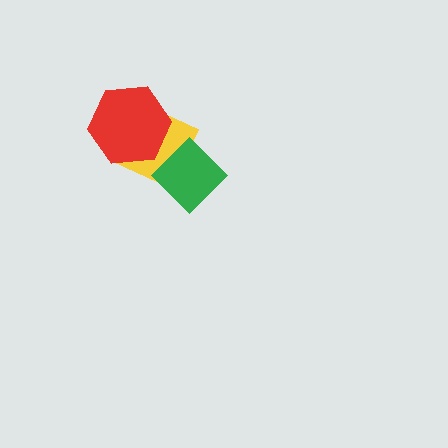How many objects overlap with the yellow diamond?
2 objects overlap with the yellow diamond.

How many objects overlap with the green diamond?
1 object overlaps with the green diamond.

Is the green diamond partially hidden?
No, no other shape covers it.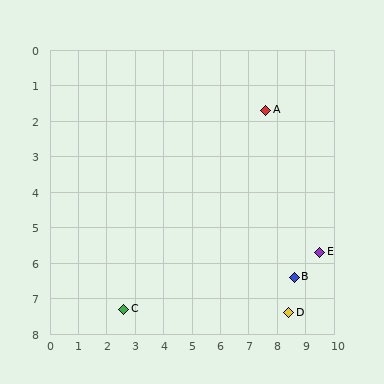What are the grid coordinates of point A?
Point A is at approximately (7.6, 1.7).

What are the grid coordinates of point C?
Point C is at approximately (2.6, 7.3).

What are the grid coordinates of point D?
Point D is at approximately (8.4, 7.4).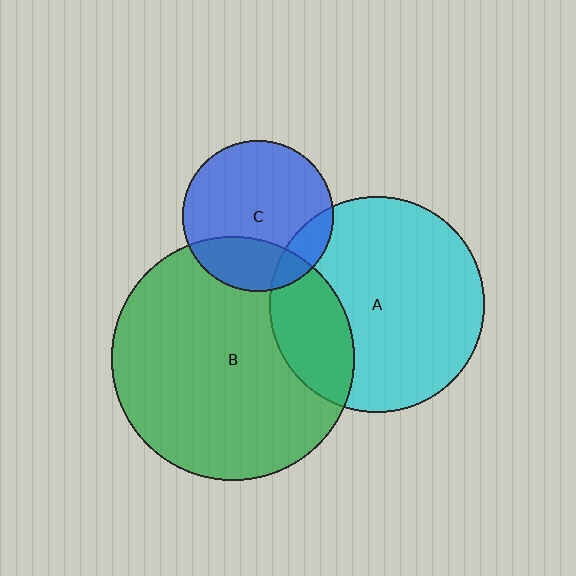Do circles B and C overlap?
Yes.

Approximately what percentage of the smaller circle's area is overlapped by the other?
Approximately 25%.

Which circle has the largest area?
Circle B (green).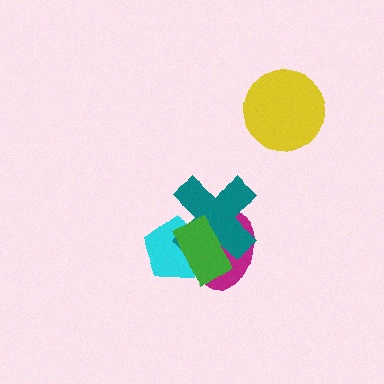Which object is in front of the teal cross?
The green rectangle is in front of the teal cross.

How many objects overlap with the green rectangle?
3 objects overlap with the green rectangle.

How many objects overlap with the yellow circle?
0 objects overlap with the yellow circle.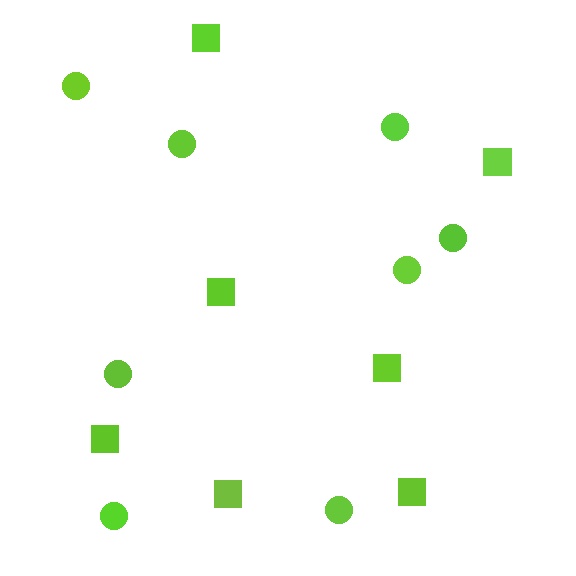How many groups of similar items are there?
There are 2 groups: one group of squares (7) and one group of circles (8).